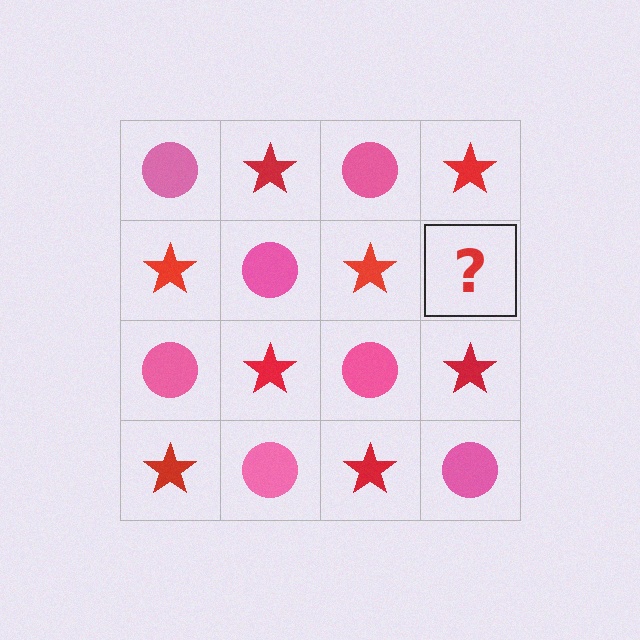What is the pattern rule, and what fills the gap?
The rule is that it alternates pink circle and red star in a checkerboard pattern. The gap should be filled with a pink circle.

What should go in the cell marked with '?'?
The missing cell should contain a pink circle.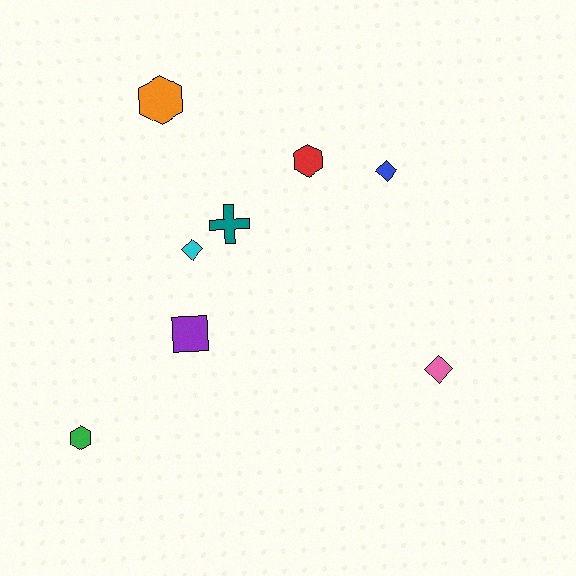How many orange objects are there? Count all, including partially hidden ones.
There is 1 orange object.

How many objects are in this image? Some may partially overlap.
There are 8 objects.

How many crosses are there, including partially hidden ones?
There is 1 cross.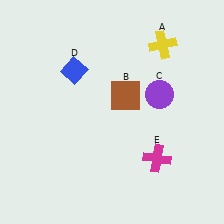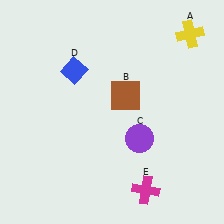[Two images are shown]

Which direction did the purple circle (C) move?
The purple circle (C) moved down.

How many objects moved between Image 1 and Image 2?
3 objects moved between the two images.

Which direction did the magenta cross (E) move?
The magenta cross (E) moved down.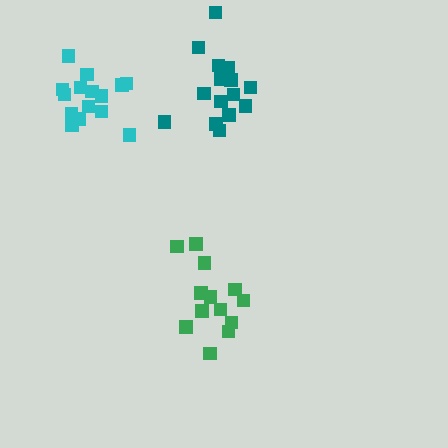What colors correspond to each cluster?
The clusters are colored: green, teal, cyan.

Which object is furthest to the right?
The teal cluster is rightmost.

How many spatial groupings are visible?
There are 3 spatial groupings.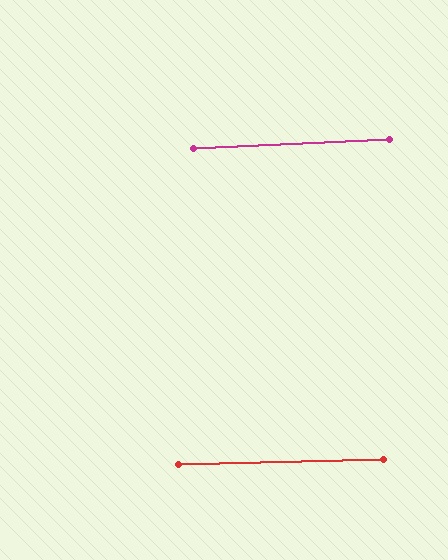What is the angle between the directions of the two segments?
Approximately 1 degree.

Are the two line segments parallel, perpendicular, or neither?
Parallel — their directions differ by only 1.4°.